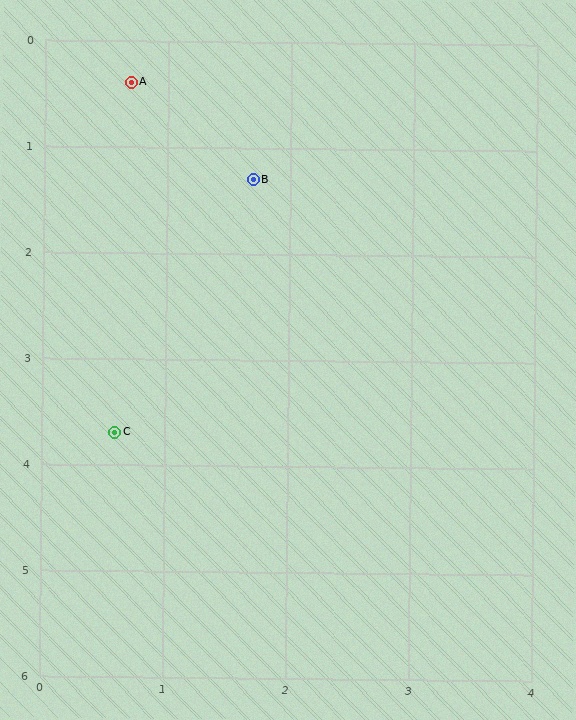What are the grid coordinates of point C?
Point C is at approximately (0.6, 3.7).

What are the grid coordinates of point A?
Point A is at approximately (0.7, 0.4).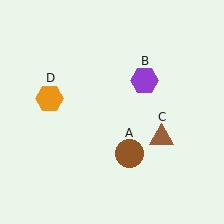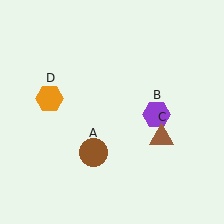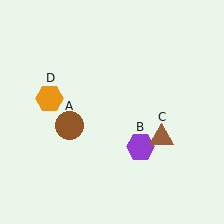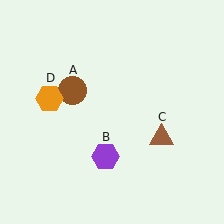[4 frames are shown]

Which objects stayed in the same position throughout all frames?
Brown triangle (object C) and orange hexagon (object D) remained stationary.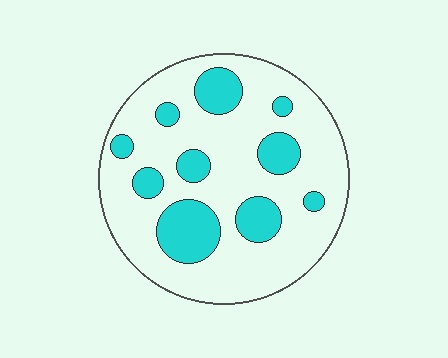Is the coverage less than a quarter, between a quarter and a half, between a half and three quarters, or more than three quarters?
Less than a quarter.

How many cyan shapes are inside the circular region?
10.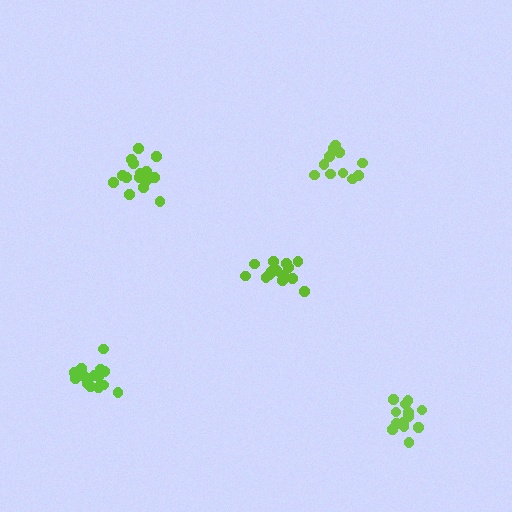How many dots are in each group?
Group 1: 14 dots, Group 2: 15 dots, Group 3: 14 dots, Group 4: 15 dots, Group 5: 11 dots (69 total).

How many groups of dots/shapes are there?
There are 5 groups.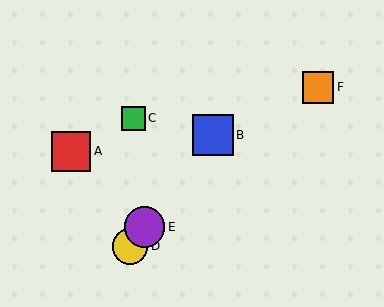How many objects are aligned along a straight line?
3 objects (B, D, E) are aligned along a straight line.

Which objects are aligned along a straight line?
Objects B, D, E are aligned along a straight line.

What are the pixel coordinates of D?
Object D is at (130, 246).